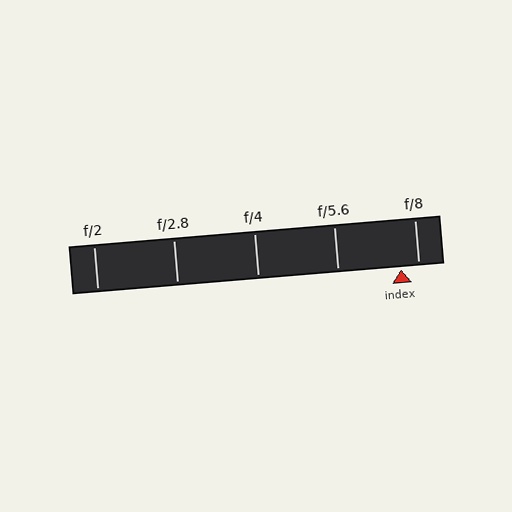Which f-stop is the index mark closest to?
The index mark is closest to f/8.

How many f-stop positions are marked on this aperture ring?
There are 5 f-stop positions marked.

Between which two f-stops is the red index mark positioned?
The index mark is between f/5.6 and f/8.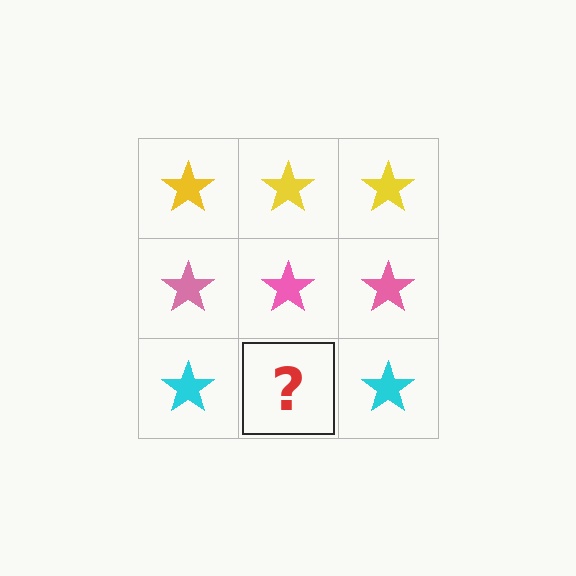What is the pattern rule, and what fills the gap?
The rule is that each row has a consistent color. The gap should be filled with a cyan star.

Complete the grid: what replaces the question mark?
The question mark should be replaced with a cyan star.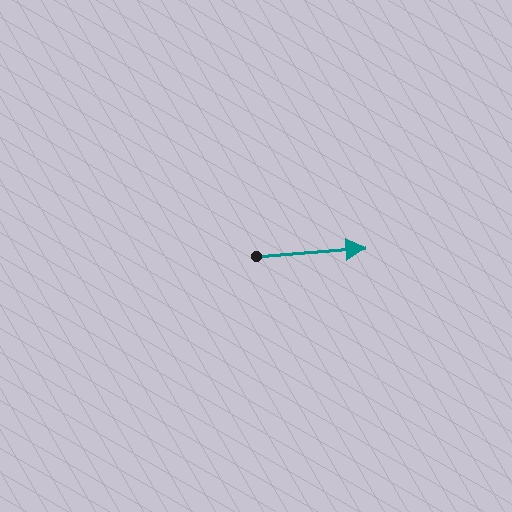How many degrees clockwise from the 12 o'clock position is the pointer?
Approximately 86 degrees.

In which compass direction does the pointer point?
East.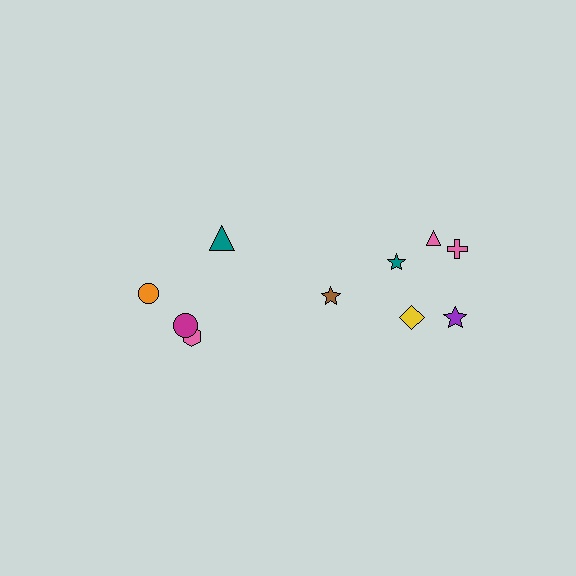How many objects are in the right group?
There are 6 objects.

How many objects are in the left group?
There are 4 objects.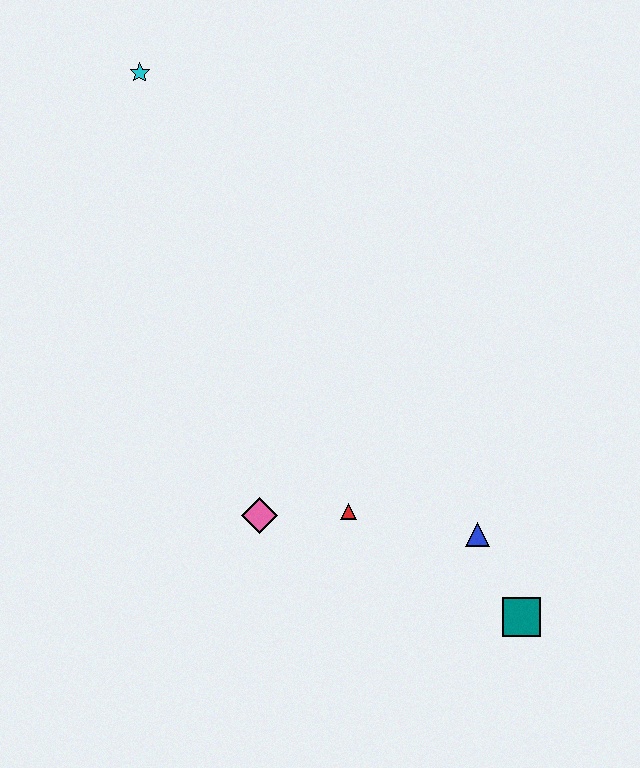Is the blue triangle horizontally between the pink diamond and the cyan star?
No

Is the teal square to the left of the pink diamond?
No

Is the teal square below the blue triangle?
Yes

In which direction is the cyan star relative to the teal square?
The cyan star is above the teal square.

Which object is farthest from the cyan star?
The teal square is farthest from the cyan star.